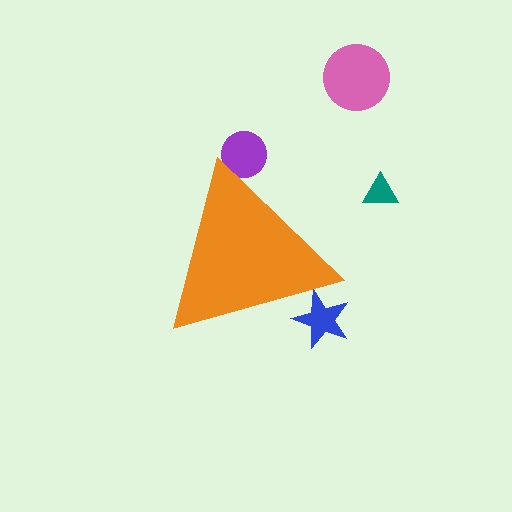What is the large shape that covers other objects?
An orange triangle.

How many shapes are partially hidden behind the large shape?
2 shapes are partially hidden.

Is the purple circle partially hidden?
Yes, the purple circle is partially hidden behind the orange triangle.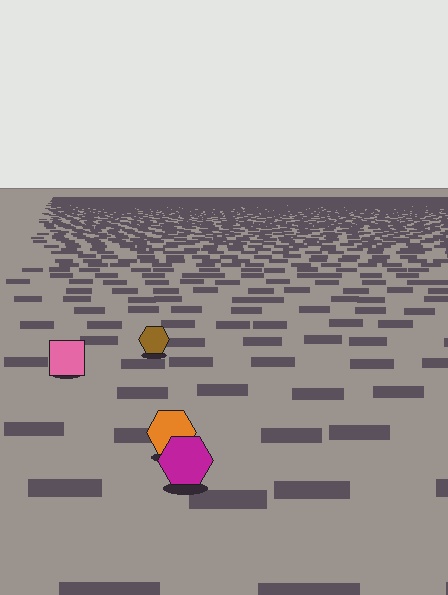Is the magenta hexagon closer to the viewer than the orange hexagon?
Yes. The magenta hexagon is closer — you can tell from the texture gradient: the ground texture is coarser near it.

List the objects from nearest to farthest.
From nearest to farthest: the magenta hexagon, the orange hexagon, the pink square, the brown hexagon.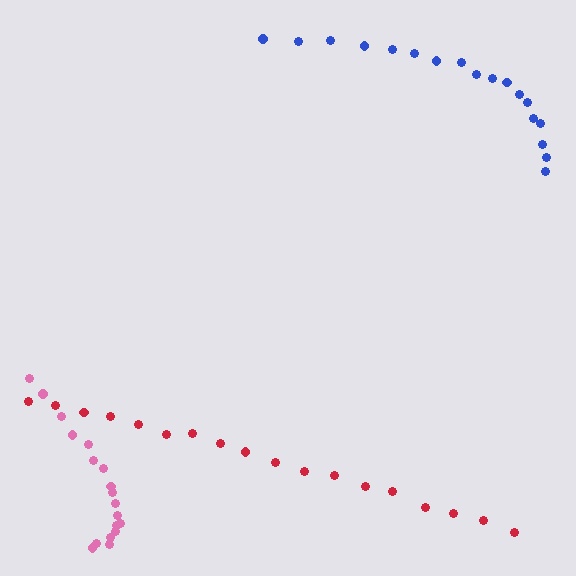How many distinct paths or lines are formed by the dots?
There are 3 distinct paths.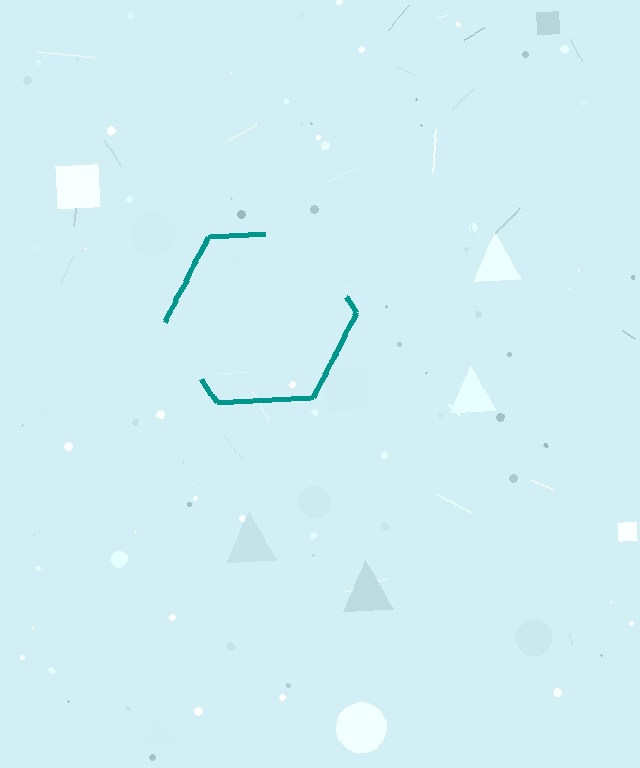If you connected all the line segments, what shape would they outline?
They would outline a hexagon.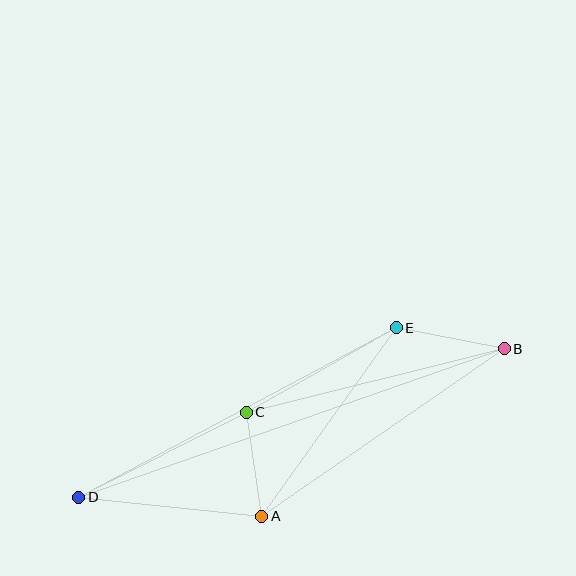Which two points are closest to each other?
Points A and C are closest to each other.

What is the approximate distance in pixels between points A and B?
The distance between A and B is approximately 294 pixels.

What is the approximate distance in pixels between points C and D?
The distance between C and D is approximately 187 pixels.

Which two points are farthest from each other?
Points B and D are farthest from each other.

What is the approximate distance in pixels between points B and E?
The distance between B and E is approximately 110 pixels.